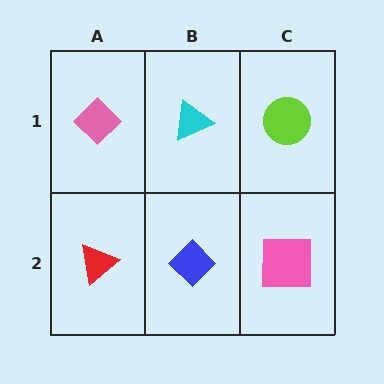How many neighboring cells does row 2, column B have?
3.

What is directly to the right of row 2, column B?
A pink square.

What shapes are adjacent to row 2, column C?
A lime circle (row 1, column C), a blue diamond (row 2, column B).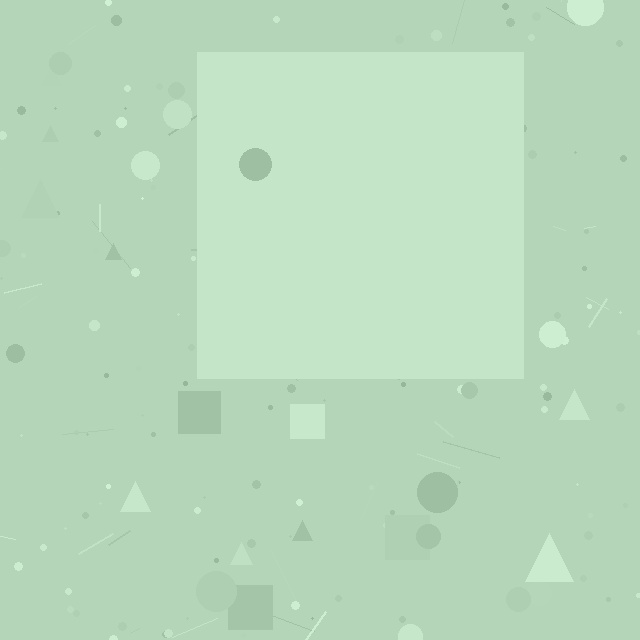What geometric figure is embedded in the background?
A square is embedded in the background.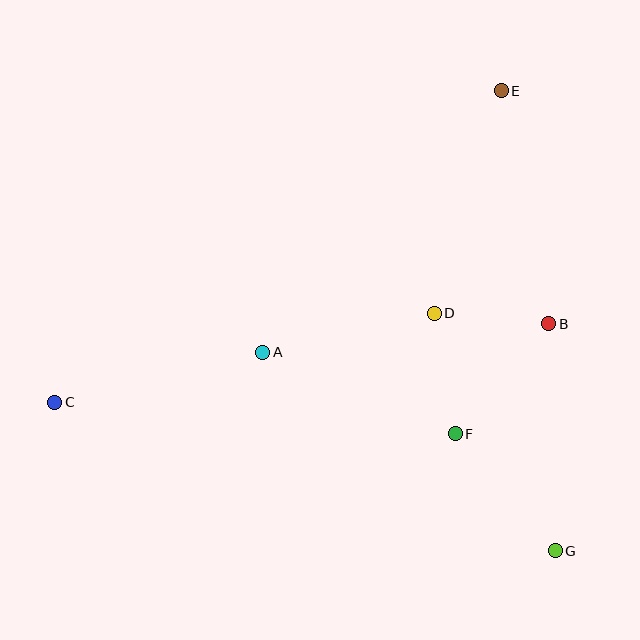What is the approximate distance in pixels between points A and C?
The distance between A and C is approximately 214 pixels.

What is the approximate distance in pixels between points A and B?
The distance between A and B is approximately 287 pixels.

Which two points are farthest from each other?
Points C and E are farthest from each other.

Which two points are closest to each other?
Points B and D are closest to each other.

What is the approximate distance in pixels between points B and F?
The distance between B and F is approximately 144 pixels.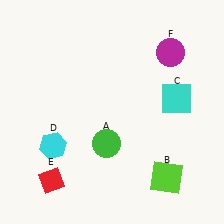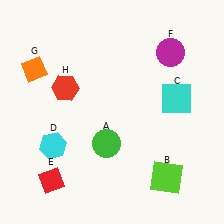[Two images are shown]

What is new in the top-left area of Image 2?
A red hexagon (H) was added in the top-left area of Image 2.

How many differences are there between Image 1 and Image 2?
There are 2 differences between the two images.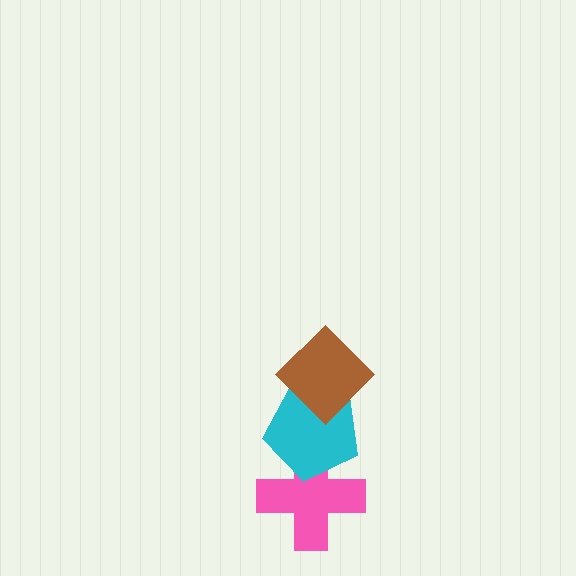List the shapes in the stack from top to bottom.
From top to bottom: the brown diamond, the cyan pentagon, the pink cross.